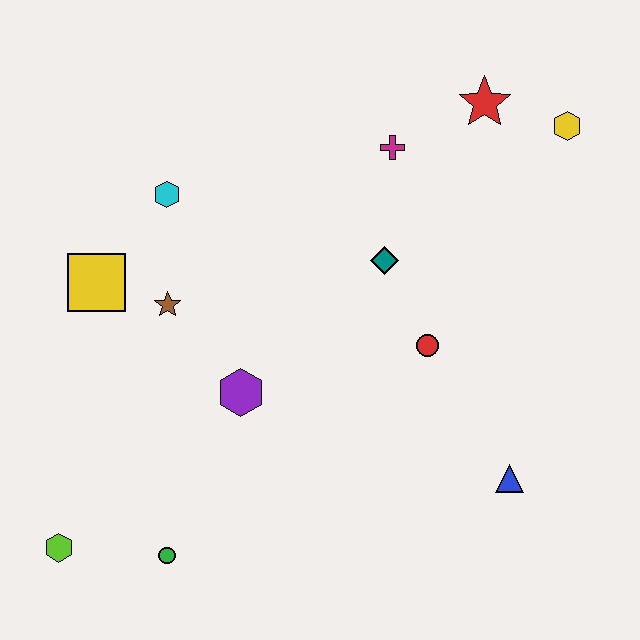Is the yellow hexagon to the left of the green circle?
No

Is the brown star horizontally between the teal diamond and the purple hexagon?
No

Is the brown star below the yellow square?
Yes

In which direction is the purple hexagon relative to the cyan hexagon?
The purple hexagon is below the cyan hexagon.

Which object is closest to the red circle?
The teal diamond is closest to the red circle.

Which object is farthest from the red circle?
The lime hexagon is farthest from the red circle.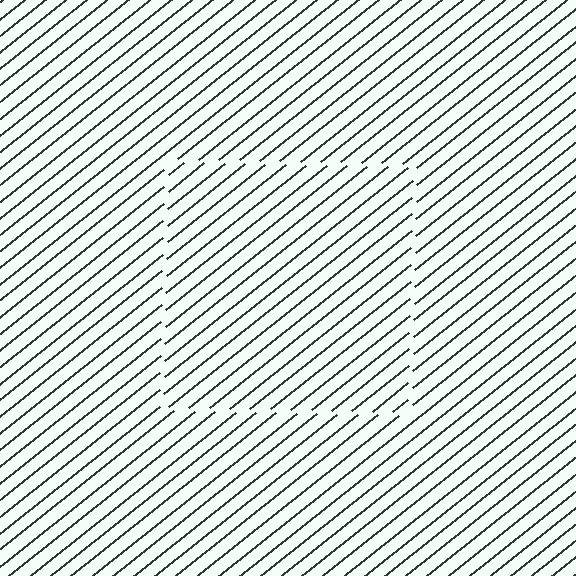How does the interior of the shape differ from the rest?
The interior of the shape contains the same grating, shifted by half a period — the contour is defined by the phase discontinuity where line-ends from the inner and outer gratings abut.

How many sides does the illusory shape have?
4 sides — the line-ends trace a square.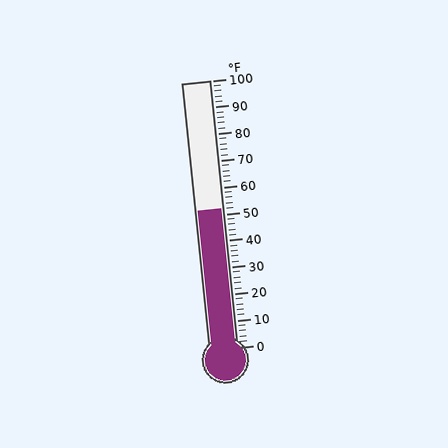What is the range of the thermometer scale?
The thermometer scale ranges from 0°F to 100°F.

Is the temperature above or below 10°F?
The temperature is above 10°F.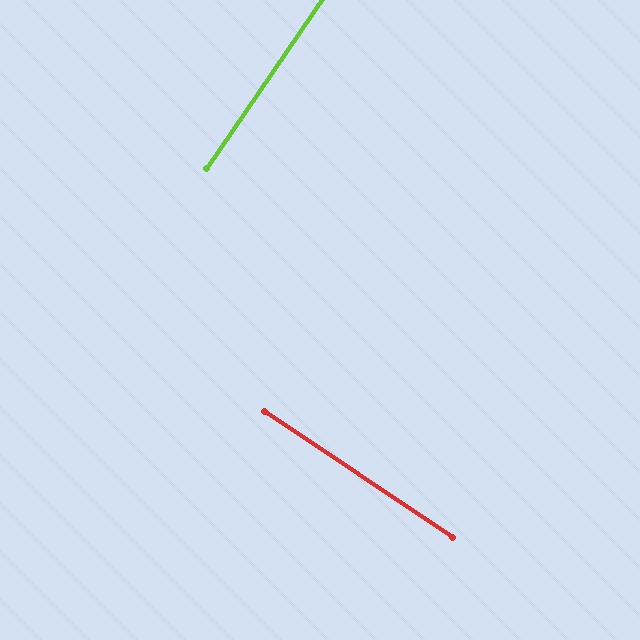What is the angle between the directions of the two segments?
Approximately 89 degrees.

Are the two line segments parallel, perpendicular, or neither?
Perpendicular — they meet at approximately 89°.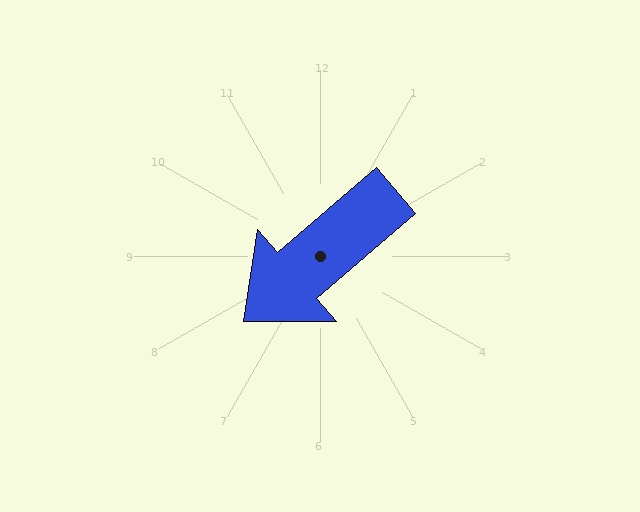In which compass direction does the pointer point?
Southwest.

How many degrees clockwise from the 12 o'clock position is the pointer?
Approximately 229 degrees.